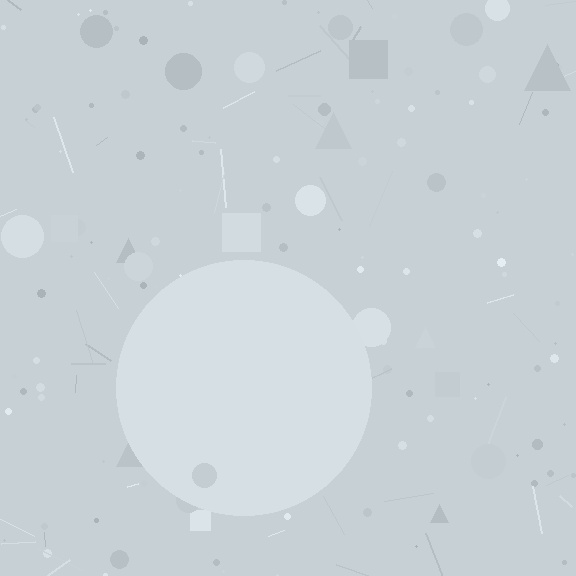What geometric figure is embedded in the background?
A circle is embedded in the background.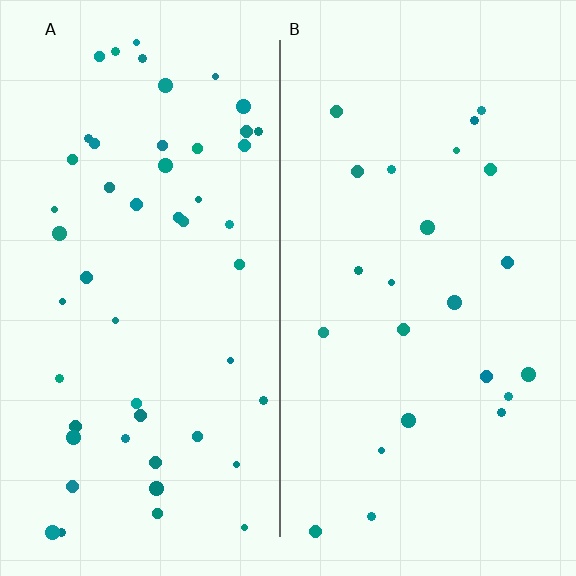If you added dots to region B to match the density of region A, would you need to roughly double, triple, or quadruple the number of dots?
Approximately double.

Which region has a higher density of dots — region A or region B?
A (the left).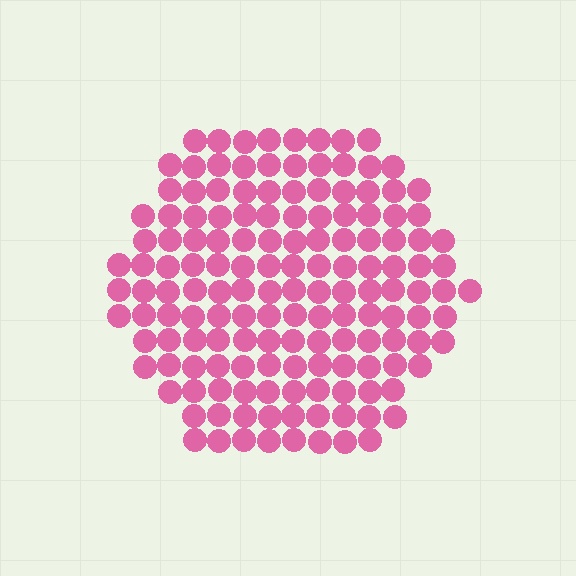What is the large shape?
The large shape is a hexagon.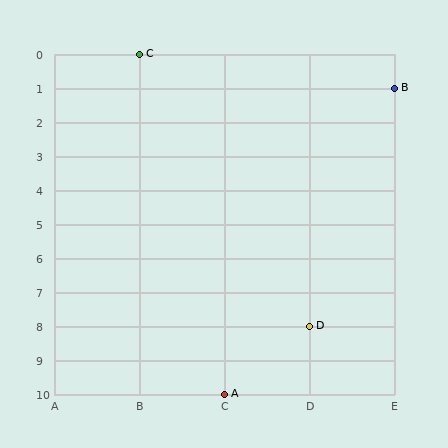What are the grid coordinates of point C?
Point C is at grid coordinates (B, 0).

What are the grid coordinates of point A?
Point A is at grid coordinates (C, 10).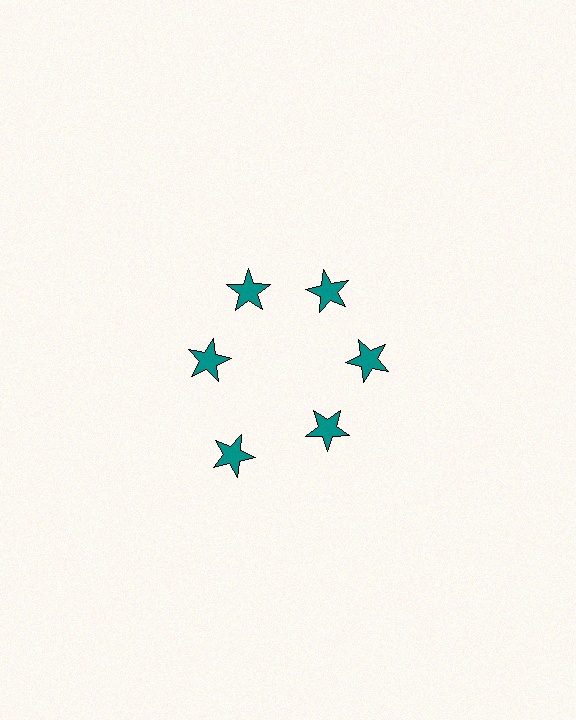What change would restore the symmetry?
The symmetry would be restored by moving it inward, back onto the ring so that all 6 stars sit at equal angles and equal distance from the center.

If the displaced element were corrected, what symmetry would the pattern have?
It would have 6-fold rotational symmetry — the pattern would map onto itself every 60 degrees.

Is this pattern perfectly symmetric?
No. The 6 teal stars are arranged in a ring, but one element near the 7 o'clock position is pushed outward from the center, breaking the 6-fold rotational symmetry.